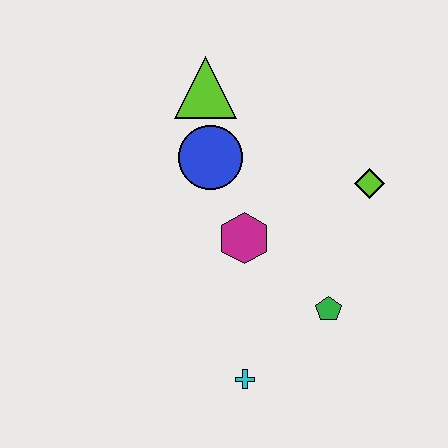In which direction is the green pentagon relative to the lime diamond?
The green pentagon is below the lime diamond.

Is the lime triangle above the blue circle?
Yes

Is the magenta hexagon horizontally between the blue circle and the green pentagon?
Yes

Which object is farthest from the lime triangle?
The cyan cross is farthest from the lime triangle.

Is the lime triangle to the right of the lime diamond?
No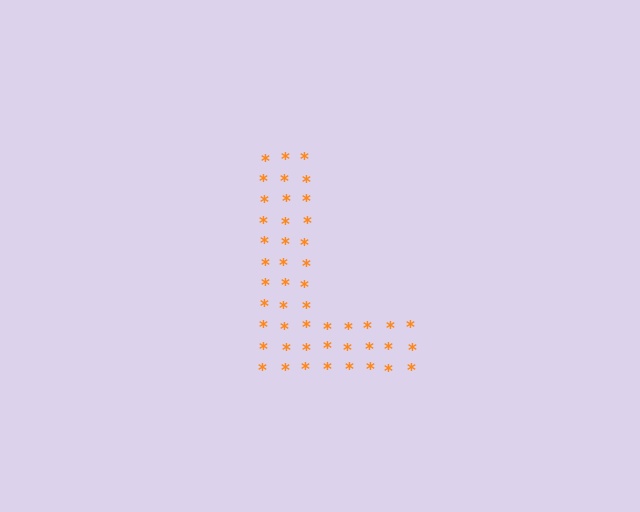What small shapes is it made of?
It is made of small asterisks.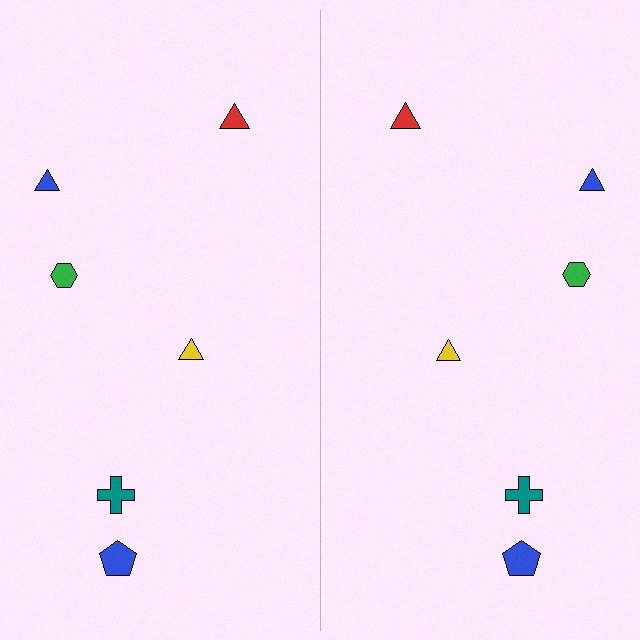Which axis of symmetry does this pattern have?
The pattern has a vertical axis of symmetry running through the center of the image.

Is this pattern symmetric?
Yes, this pattern has bilateral (reflection) symmetry.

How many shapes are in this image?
There are 12 shapes in this image.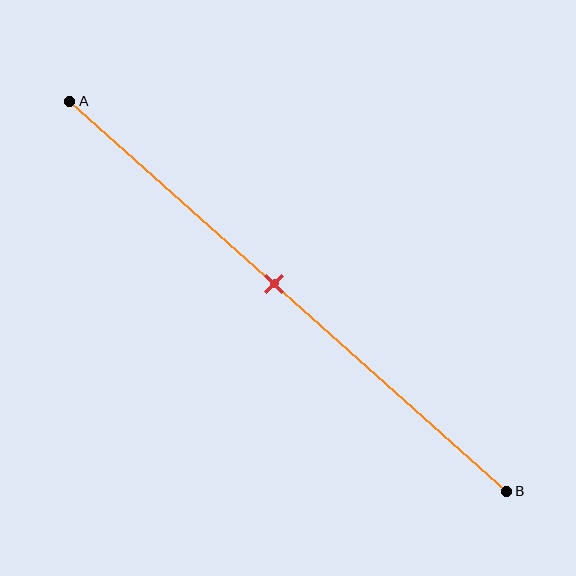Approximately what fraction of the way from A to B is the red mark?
The red mark is approximately 45% of the way from A to B.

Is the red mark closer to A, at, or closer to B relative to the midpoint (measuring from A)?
The red mark is closer to point A than the midpoint of segment AB.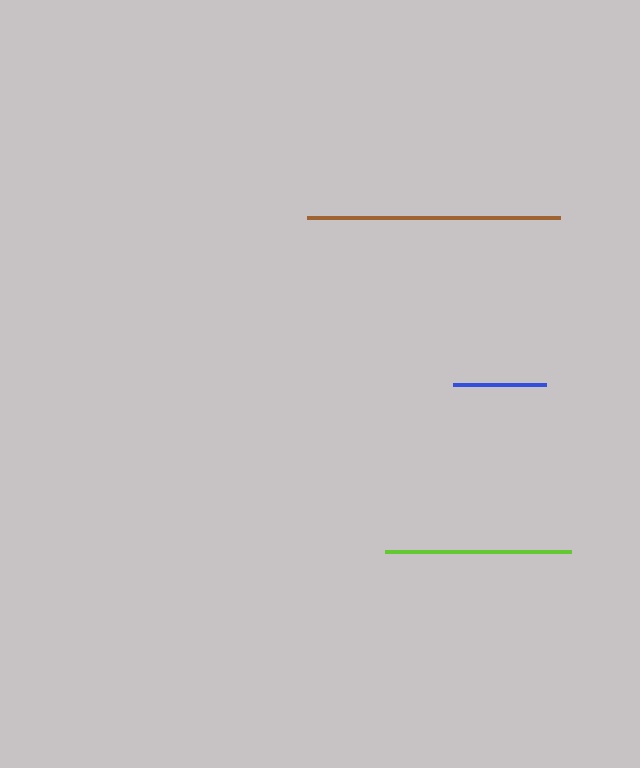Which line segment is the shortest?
The blue line is the shortest at approximately 94 pixels.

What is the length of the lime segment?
The lime segment is approximately 186 pixels long.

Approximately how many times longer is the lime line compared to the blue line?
The lime line is approximately 2.0 times the length of the blue line.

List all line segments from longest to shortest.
From longest to shortest: brown, lime, blue.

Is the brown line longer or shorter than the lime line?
The brown line is longer than the lime line.